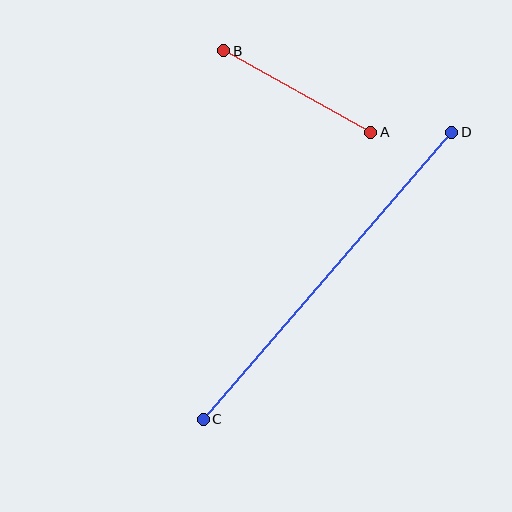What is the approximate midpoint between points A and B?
The midpoint is at approximately (297, 92) pixels.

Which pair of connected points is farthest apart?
Points C and D are farthest apart.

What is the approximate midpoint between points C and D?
The midpoint is at approximately (327, 276) pixels.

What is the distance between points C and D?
The distance is approximately 379 pixels.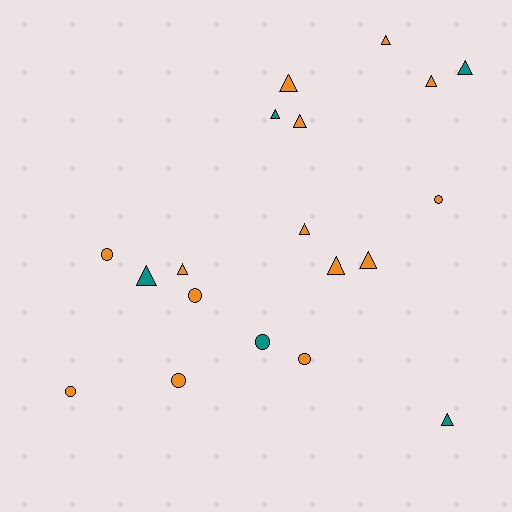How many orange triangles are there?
There are 8 orange triangles.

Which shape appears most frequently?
Triangle, with 12 objects.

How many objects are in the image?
There are 19 objects.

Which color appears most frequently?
Orange, with 14 objects.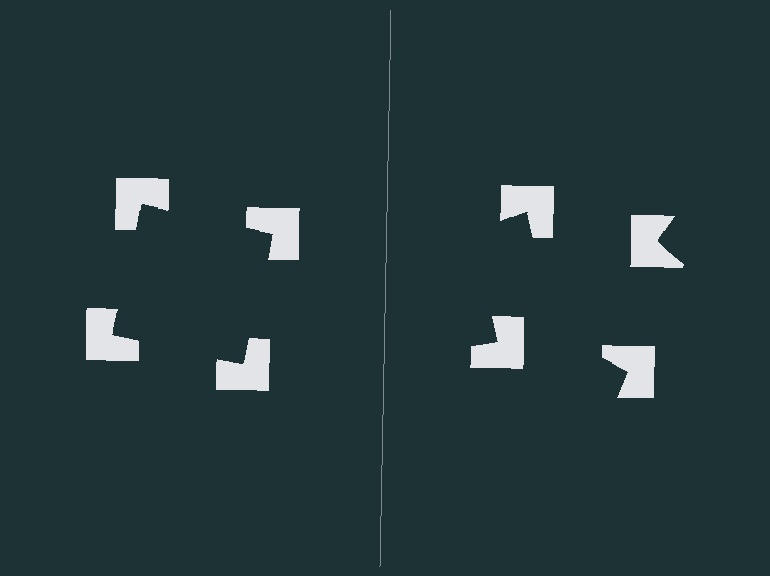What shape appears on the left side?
An illusory square.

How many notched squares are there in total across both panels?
8 — 4 on each side.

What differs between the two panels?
The notched squares are positioned identically on both sides; only the wedge orientations differ. On the left they align to a square; on the right they are misaligned.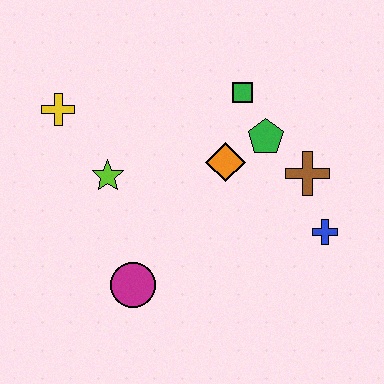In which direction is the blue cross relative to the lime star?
The blue cross is to the right of the lime star.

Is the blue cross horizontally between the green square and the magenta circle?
No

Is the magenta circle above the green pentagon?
No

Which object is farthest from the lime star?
The blue cross is farthest from the lime star.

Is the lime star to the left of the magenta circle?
Yes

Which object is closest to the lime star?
The yellow cross is closest to the lime star.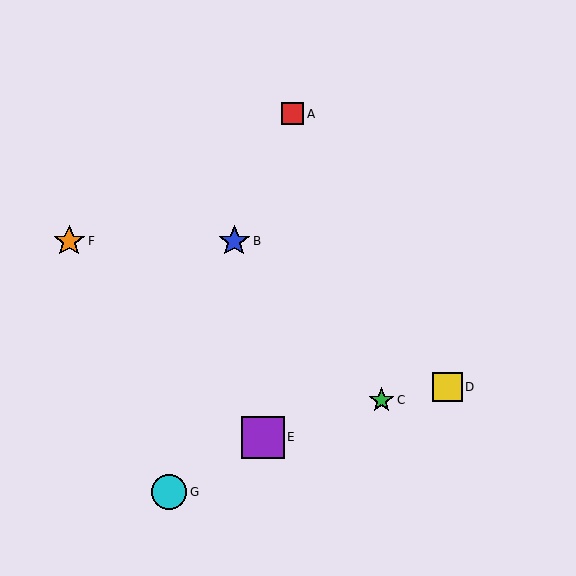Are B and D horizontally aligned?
No, B is at y≈241 and D is at y≈387.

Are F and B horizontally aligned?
Yes, both are at y≈241.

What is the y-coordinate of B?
Object B is at y≈241.